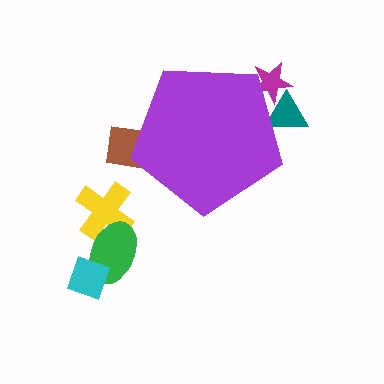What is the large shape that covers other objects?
A purple pentagon.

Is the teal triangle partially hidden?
Yes, the teal triangle is partially hidden behind the purple pentagon.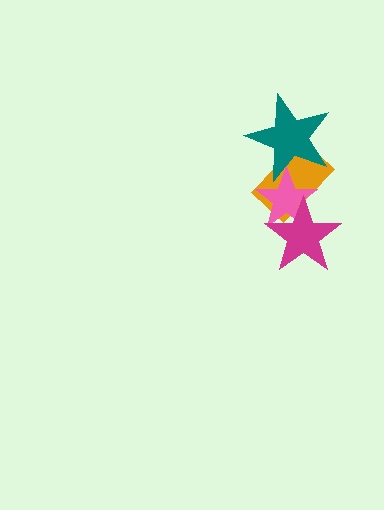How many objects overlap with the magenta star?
2 objects overlap with the magenta star.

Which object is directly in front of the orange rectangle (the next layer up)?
The pink star is directly in front of the orange rectangle.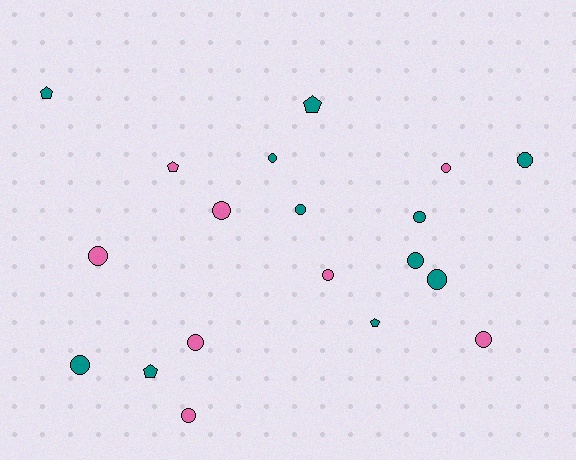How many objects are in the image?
There are 19 objects.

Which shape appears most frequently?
Circle, with 14 objects.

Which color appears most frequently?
Teal, with 11 objects.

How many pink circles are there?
There are 7 pink circles.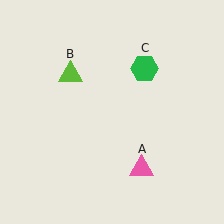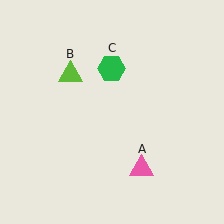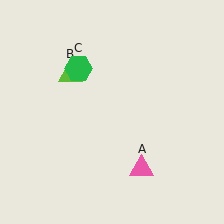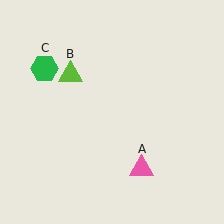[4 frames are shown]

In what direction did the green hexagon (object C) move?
The green hexagon (object C) moved left.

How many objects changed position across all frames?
1 object changed position: green hexagon (object C).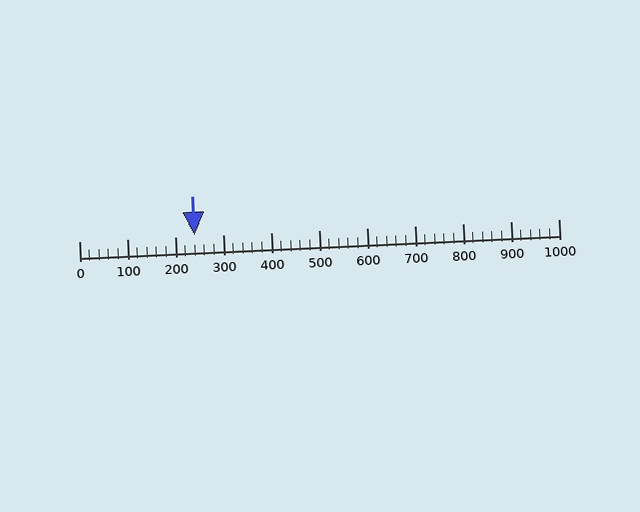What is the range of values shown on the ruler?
The ruler shows values from 0 to 1000.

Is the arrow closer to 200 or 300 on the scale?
The arrow is closer to 200.